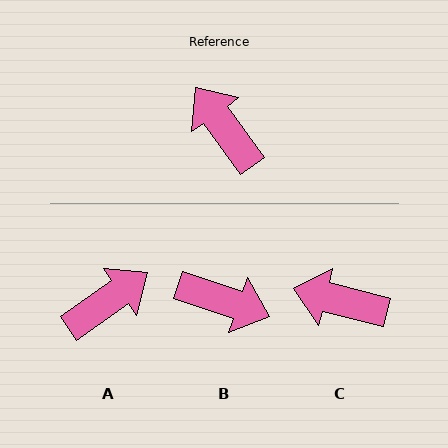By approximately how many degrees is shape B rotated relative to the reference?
Approximately 145 degrees clockwise.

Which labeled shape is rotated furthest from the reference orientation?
B, about 145 degrees away.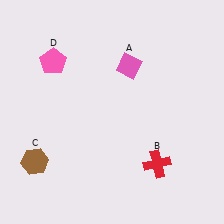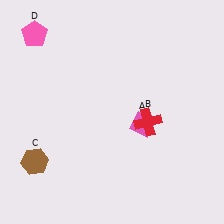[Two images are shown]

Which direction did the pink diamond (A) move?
The pink diamond (A) moved down.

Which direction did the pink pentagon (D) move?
The pink pentagon (D) moved up.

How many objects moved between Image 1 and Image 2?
3 objects moved between the two images.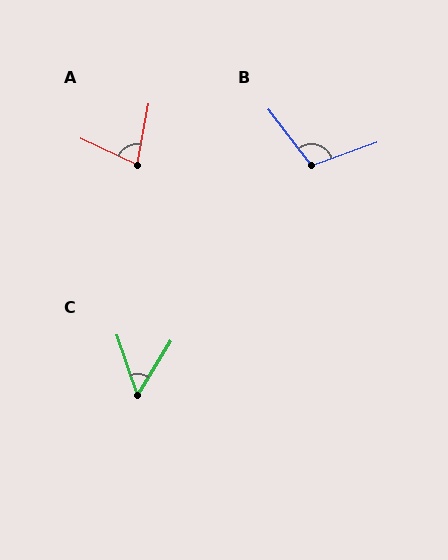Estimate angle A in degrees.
Approximately 75 degrees.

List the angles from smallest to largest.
C (50°), A (75°), B (108°).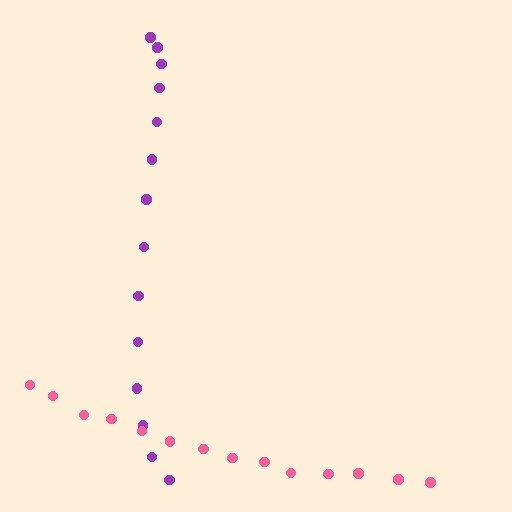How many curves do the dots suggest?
There are 2 distinct paths.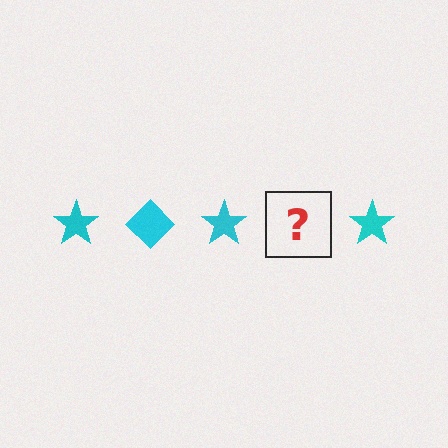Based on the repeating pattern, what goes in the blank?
The blank should be a cyan diamond.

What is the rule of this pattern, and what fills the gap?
The rule is that the pattern cycles through star, diamond shapes in cyan. The gap should be filled with a cyan diamond.